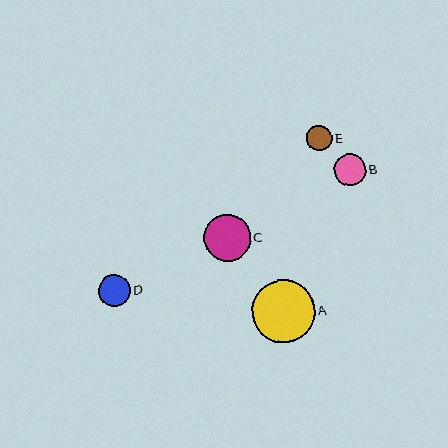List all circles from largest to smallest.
From largest to smallest: A, C, B, D, E.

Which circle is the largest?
Circle A is the largest with a size of approximately 63 pixels.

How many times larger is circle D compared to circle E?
Circle D is approximately 1.2 times the size of circle E.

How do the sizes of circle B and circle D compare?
Circle B and circle D are approximately the same size.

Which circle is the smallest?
Circle E is the smallest with a size of approximately 26 pixels.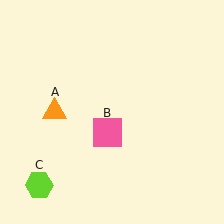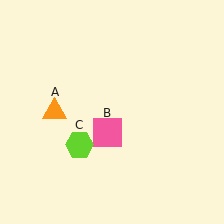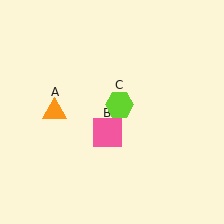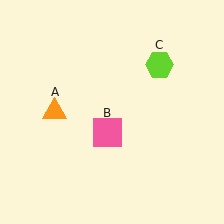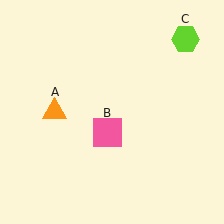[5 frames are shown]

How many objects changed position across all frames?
1 object changed position: lime hexagon (object C).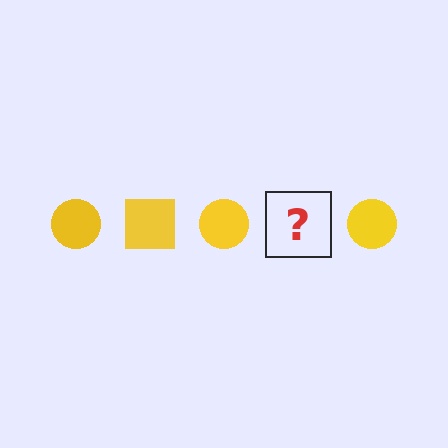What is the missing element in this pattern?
The missing element is a yellow square.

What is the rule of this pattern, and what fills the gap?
The rule is that the pattern cycles through circle, square shapes in yellow. The gap should be filled with a yellow square.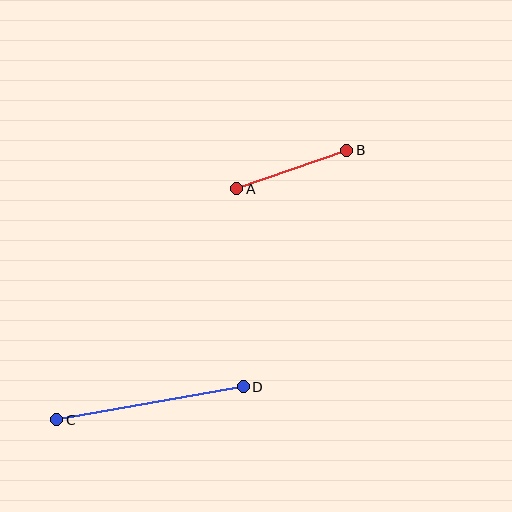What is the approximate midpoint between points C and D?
The midpoint is at approximately (150, 403) pixels.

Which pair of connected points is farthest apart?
Points C and D are farthest apart.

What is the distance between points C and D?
The distance is approximately 190 pixels.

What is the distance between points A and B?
The distance is approximately 117 pixels.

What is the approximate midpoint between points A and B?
The midpoint is at approximately (292, 170) pixels.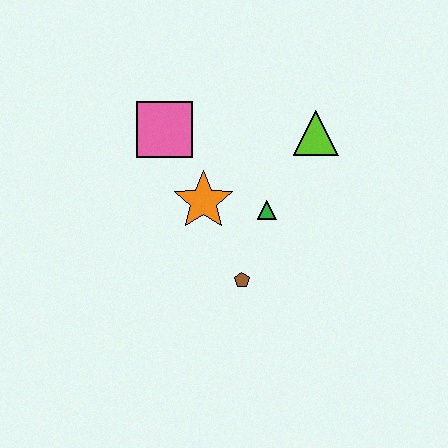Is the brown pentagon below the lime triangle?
Yes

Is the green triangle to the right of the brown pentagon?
Yes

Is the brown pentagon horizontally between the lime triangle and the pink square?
Yes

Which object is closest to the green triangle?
The orange star is closest to the green triangle.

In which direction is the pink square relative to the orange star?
The pink square is above the orange star.